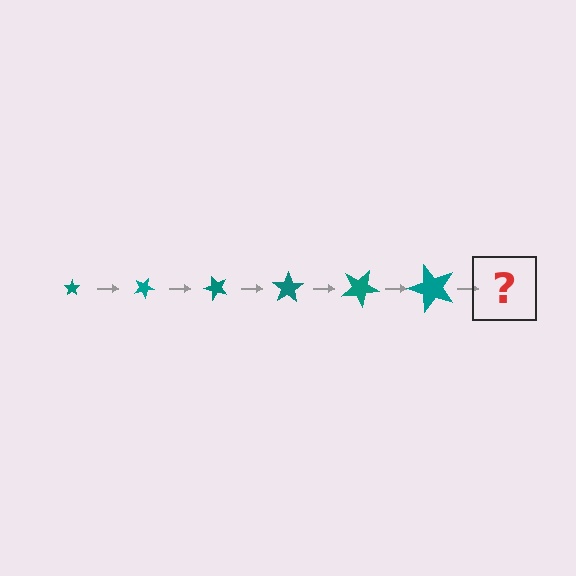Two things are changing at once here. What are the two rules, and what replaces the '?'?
The two rules are that the star grows larger each step and it rotates 25 degrees each step. The '?' should be a star, larger than the previous one and rotated 150 degrees from the start.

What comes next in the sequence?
The next element should be a star, larger than the previous one and rotated 150 degrees from the start.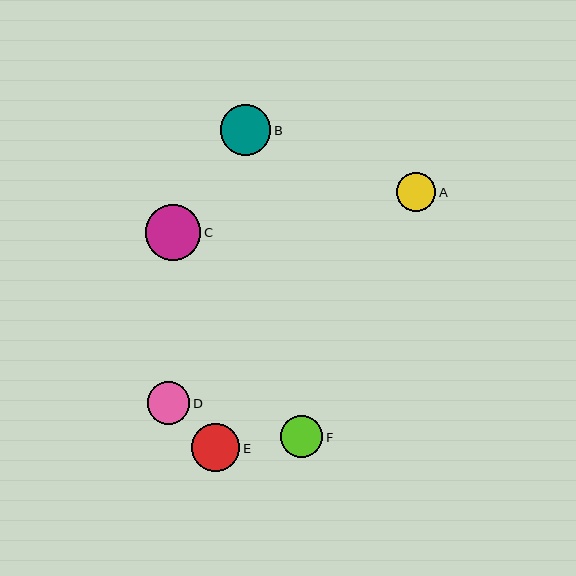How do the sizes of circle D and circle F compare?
Circle D and circle F are approximately the same size.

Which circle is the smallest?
Circle A is the smallest with a size of approximately 39 pixels.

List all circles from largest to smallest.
From largest to smallest: C, B, E, D, F, A.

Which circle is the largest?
Circle C is the largest with a size of approximately 56 pixels.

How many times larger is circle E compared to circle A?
Circle E is approximately 1.2 times the size of circle A.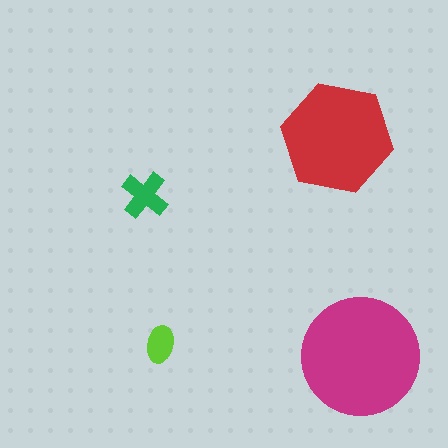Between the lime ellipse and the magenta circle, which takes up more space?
The magenta circle.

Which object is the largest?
The magenta circle.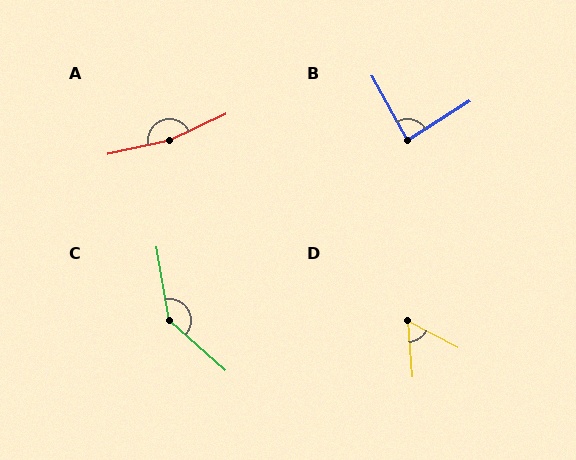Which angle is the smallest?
D, at approximately 58 degrees.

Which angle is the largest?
A, at approximately 168 degrees.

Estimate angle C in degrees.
Approximately 141 degrees.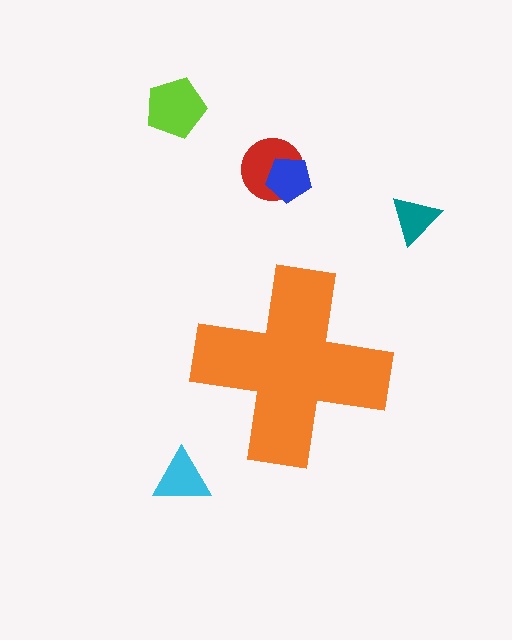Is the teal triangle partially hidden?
No, the teal triangle is fully visible.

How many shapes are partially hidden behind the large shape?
0 shapes are partially hidden.